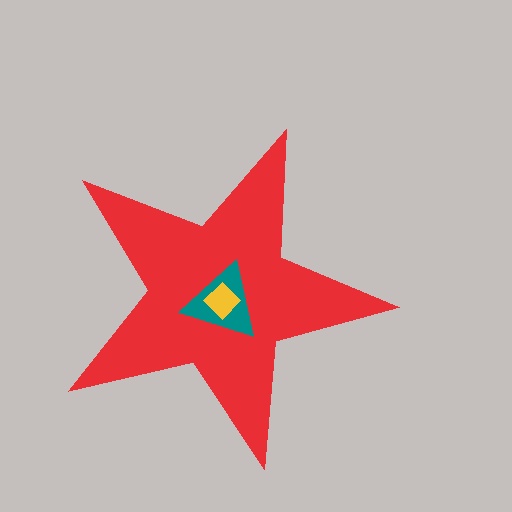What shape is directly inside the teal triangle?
The yellow diamond.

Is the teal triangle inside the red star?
Yes.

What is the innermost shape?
The yellow diamond.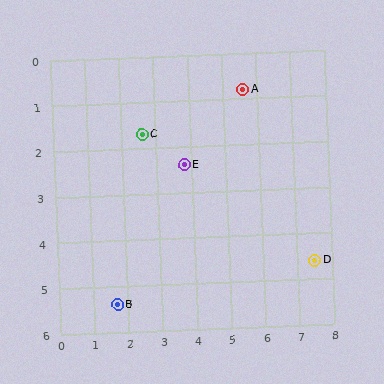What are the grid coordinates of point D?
Point D is at approximately (7.5, 4.6).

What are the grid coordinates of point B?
Point B is at approximately (1.7, 5.4).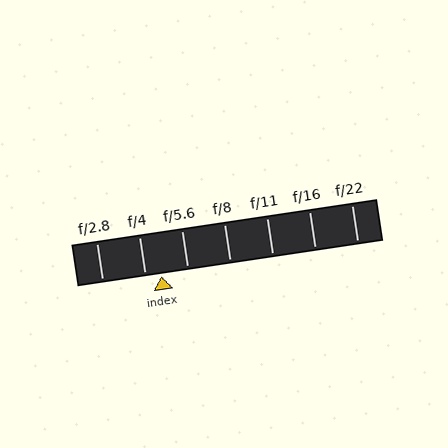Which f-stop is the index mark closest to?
The index mark is closest to f/4.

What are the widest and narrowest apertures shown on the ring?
The widest aperture shown is f/2.8 and the narrowest is f/22.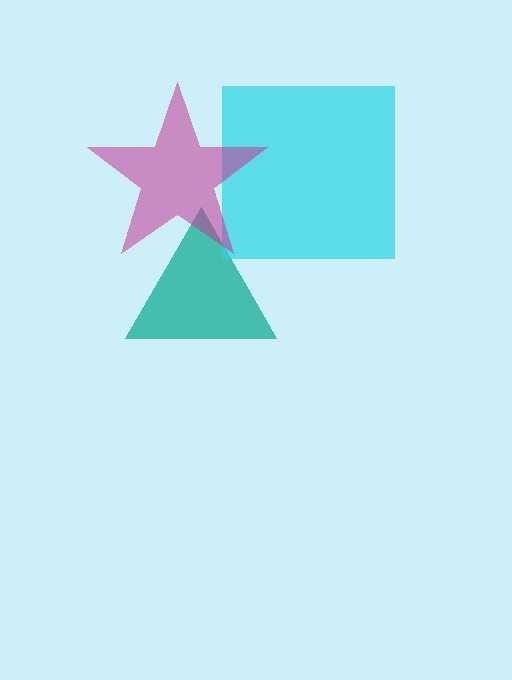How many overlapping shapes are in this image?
There are 3 overlapping shapes in the image.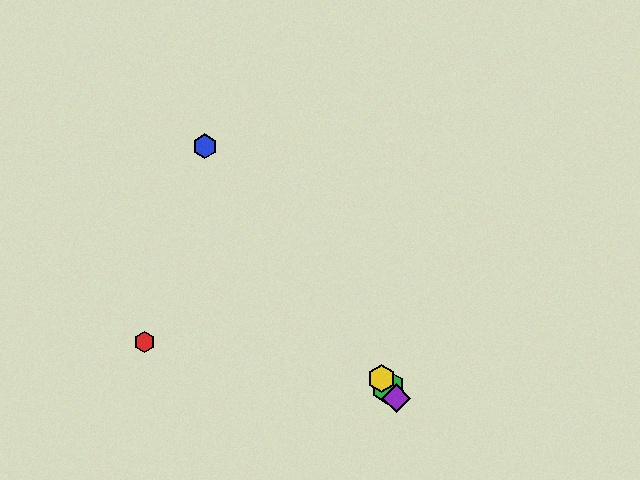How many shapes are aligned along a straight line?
4 shapes (the blue hexagon, the green hexagon, the yellow hexagon, the purple diamond) are aligned along a straight line.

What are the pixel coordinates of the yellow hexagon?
The yellow hexagon is at (381, 379).